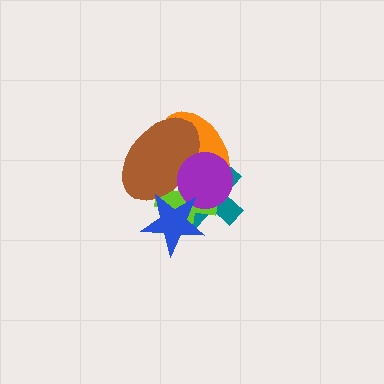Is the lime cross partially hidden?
Yes, it is partially covered by another shape.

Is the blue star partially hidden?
No, no other shape covers it.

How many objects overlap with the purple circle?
5 objects overlap with the purple circle.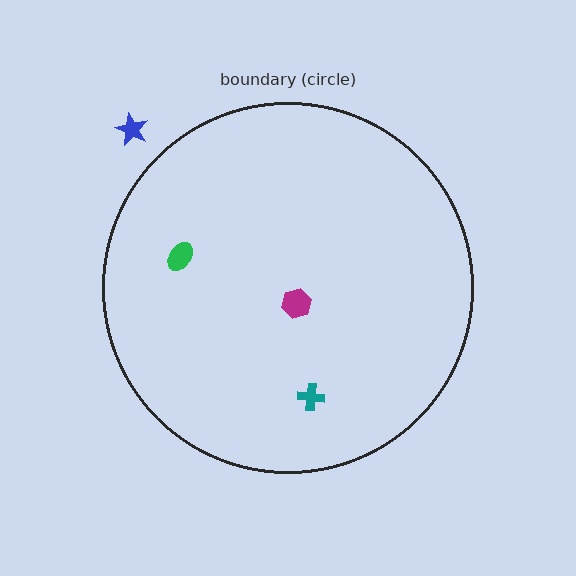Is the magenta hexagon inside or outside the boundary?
Inside.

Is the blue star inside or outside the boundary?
Outside.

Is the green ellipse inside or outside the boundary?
Inside.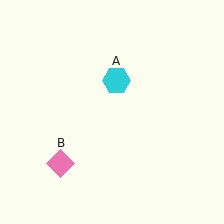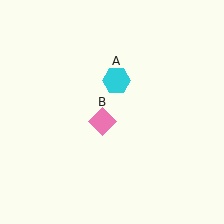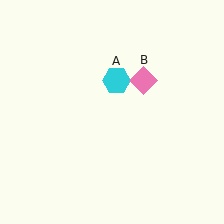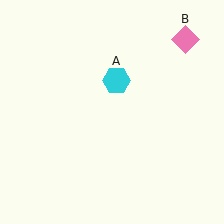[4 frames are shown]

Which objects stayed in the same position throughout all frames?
Cyan hexagon (object A) remained stationary.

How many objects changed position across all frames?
1 object changed position: pink diamond (object B).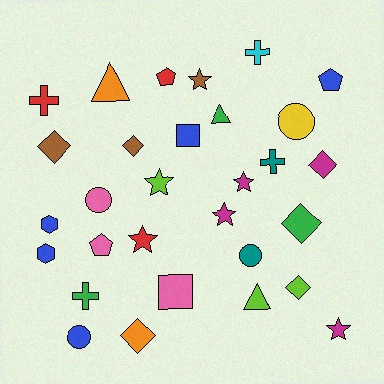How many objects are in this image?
There are 30 objects.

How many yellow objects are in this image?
There is 1 yellow object.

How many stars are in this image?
There are 6 stars.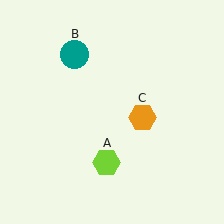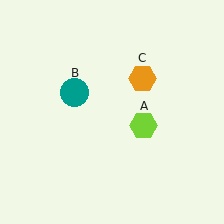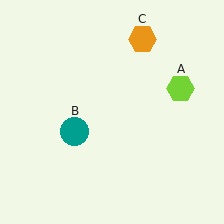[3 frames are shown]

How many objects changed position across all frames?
3 objects changed position: lime hexagon (object A), teal circle (object B), orange hexagon (object C).